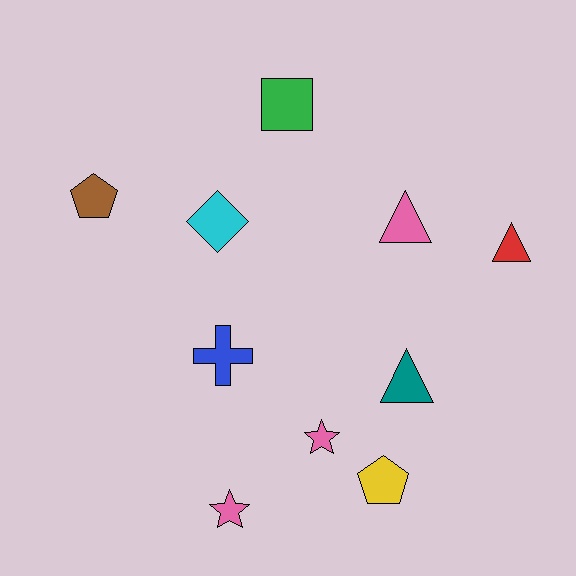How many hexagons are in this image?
There are no hexagons.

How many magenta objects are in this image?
There are no magenta objects.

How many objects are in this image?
There are 10 objects.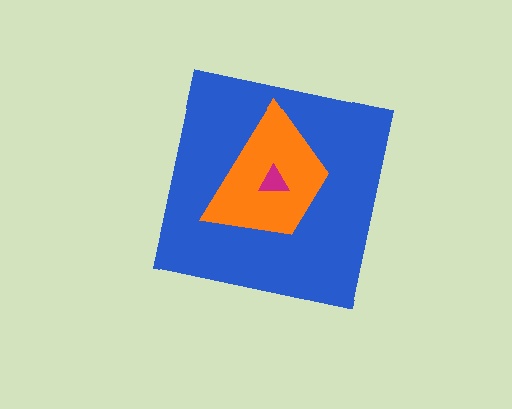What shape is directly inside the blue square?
The orange trapezoid.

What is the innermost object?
The magenta triangle.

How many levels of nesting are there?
3.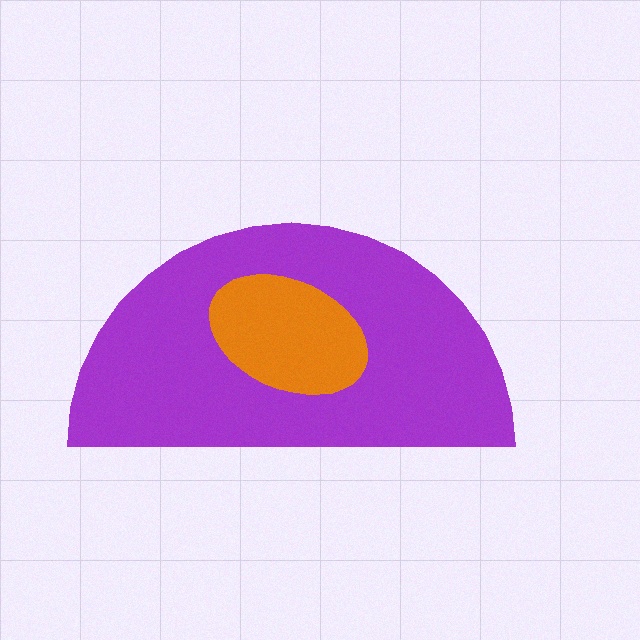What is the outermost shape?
The purple semicircle.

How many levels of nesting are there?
2.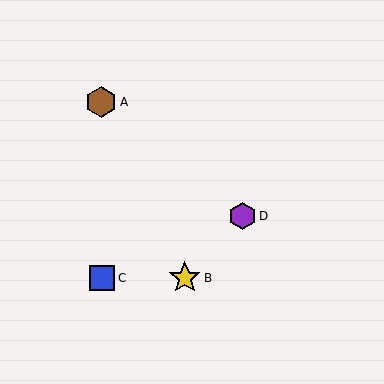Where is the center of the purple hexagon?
The center of the purple hexagon is at (242, 216).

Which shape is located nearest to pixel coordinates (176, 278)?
The yellow star (labeled B) at (185, 278) is nearest to that location.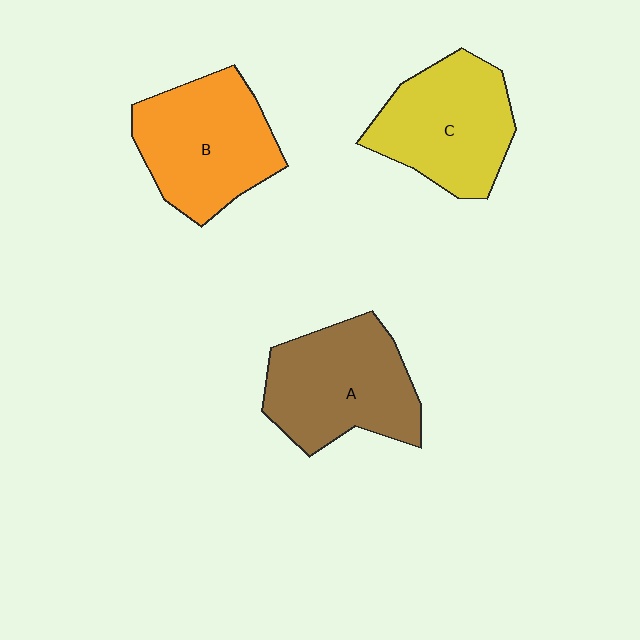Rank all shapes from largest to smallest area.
From largest to smallest: A (brown), B (orange), C (yellow).